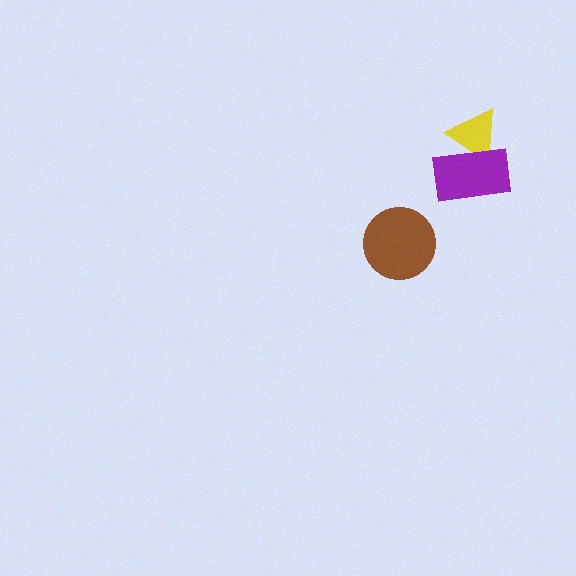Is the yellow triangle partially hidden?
Yes, it is partially covered by another shape.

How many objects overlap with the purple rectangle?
1 object overlaps with the purple rectangle.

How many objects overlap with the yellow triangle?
1 object overlaps with the yellow triangle.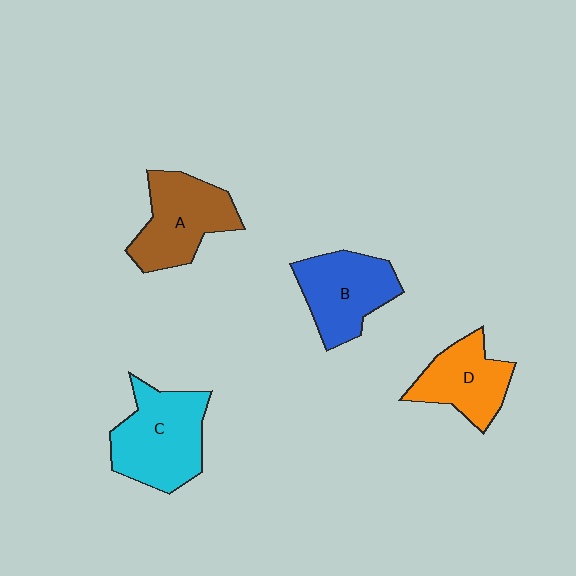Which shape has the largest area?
Shape C (cyan).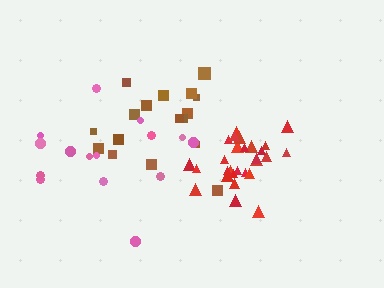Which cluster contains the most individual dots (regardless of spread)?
Red (28).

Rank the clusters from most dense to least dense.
red, brown, pink.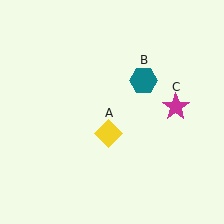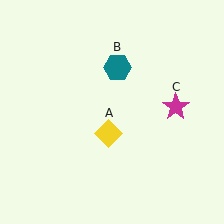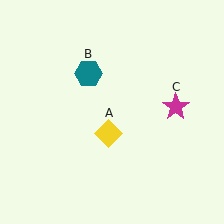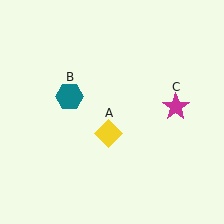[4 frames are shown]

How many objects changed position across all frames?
1 object changed position: teal hexagon (object B).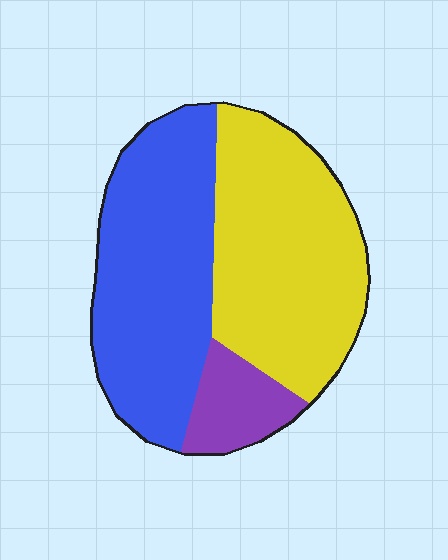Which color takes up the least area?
Purple, at roughly 10%.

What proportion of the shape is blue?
Blue covers roughly 45% of the shape.